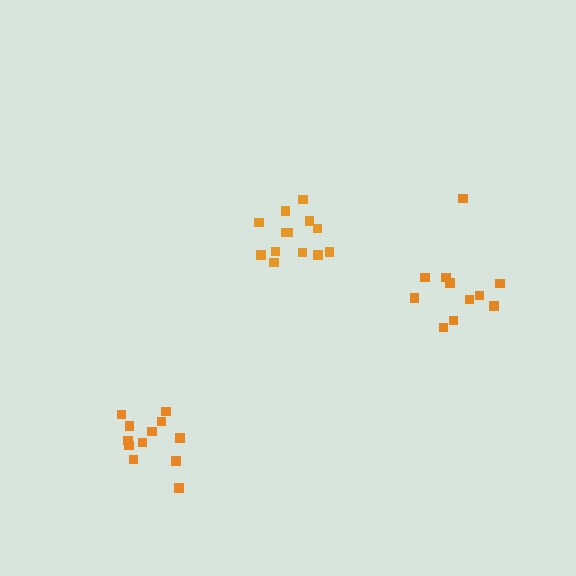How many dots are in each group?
Group 1: 13 dots, Group 2: 12 dots, Group 3: 11 dots (36 total).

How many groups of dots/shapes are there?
There are 3 groups.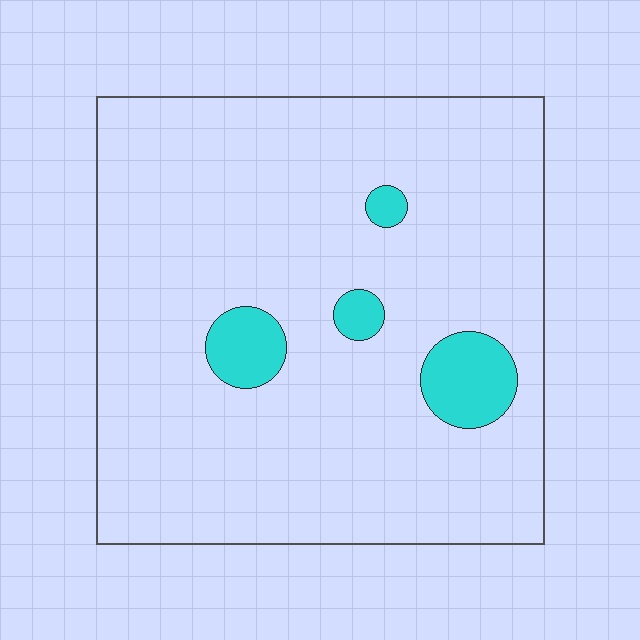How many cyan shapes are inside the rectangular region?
4.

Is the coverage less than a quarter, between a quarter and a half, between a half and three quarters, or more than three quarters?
Less than a quarter.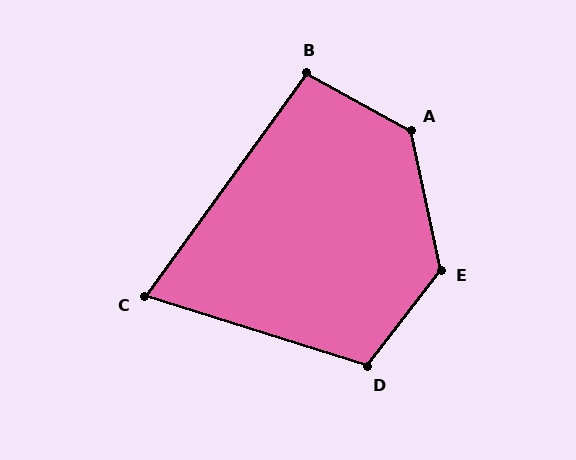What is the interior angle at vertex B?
Approximately 97 degrees (obtuse).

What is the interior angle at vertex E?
Approximately 131 degrees (obtuse).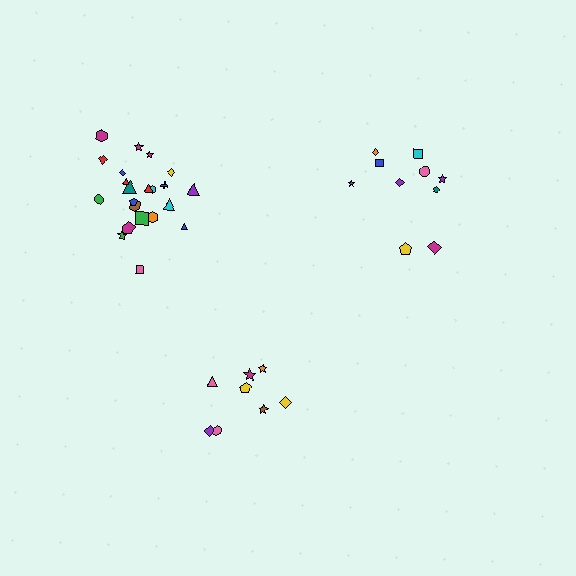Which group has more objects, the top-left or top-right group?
The top-left group.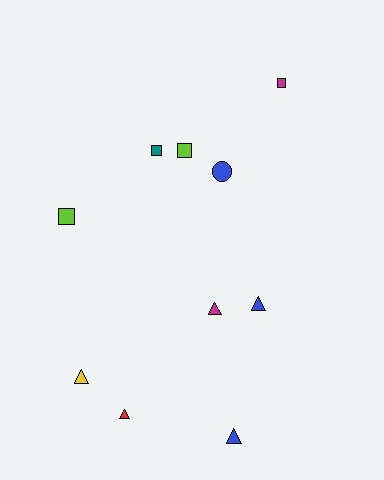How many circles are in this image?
There is 1 circle.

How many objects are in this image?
There are 10 objects.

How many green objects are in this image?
There are no green objects.